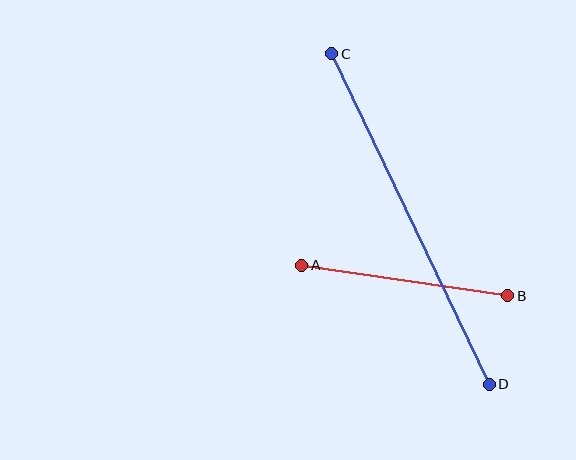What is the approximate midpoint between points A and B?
The midpoint is at approximately (405, 280) pixels.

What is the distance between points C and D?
The distance is approximately 366 pixels.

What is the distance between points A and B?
The distance is approximately 208 pixels.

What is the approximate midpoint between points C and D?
The midpoint is at approximately (410, 219) pixels.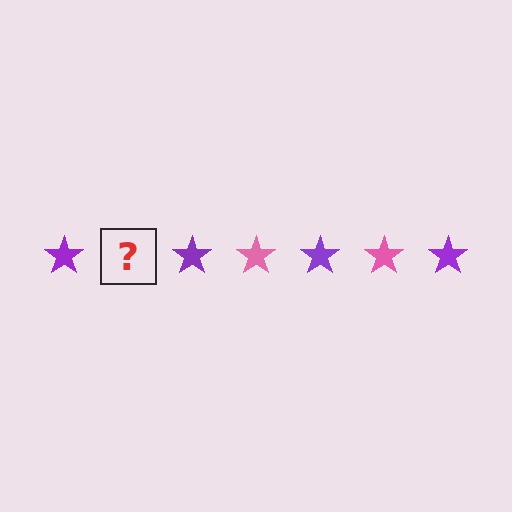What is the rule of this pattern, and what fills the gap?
The rule is that the pattern cycles through purple, pink stars. The gap should be filled with a pink star.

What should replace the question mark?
The question mark should be replaced with a pink star.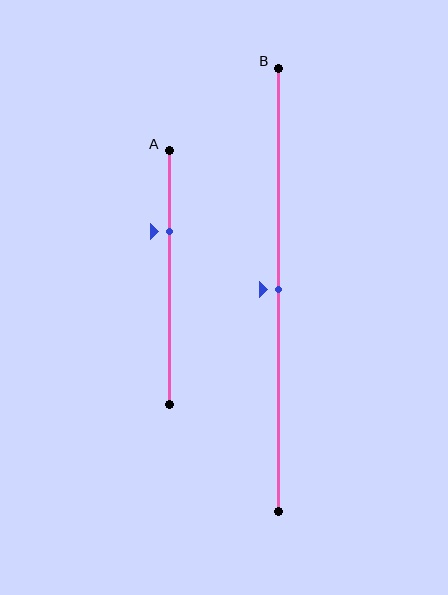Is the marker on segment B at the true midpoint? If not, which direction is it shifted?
Yes, the marker on segment B is at the true midpoint.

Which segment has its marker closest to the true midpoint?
Segment B has its marker closest to the true midpoint.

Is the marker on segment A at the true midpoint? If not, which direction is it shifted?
No, the marker on segment A is shifted upward by about 18% of the segment length.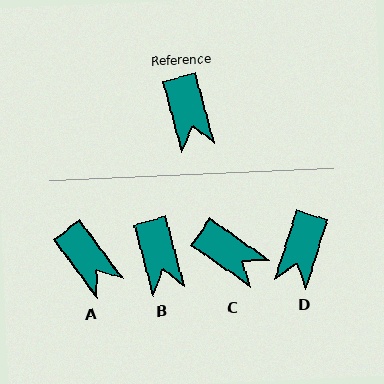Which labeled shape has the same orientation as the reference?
B.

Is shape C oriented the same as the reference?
No, it is off by about 40 degrees.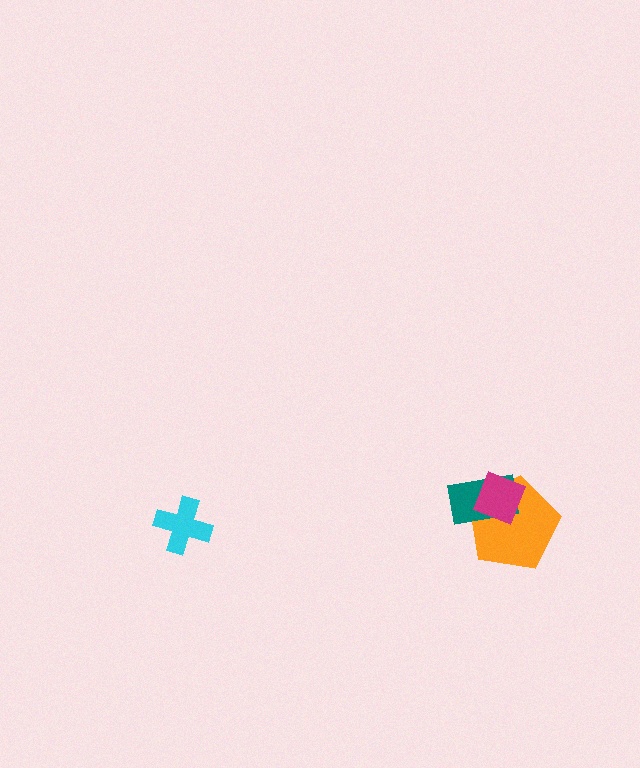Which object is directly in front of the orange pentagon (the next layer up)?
The teal rectangle is directly in front of the orange pentagon.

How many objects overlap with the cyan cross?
0 objects overlap with the cyan cross.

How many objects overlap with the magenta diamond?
2 objects overlap with the magenta diamond.